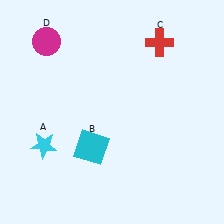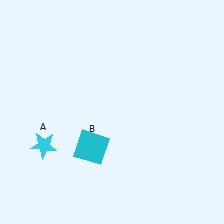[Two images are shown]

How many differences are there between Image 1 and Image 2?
There are 2 differences between the two images.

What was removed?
The magenta circle (D), the red cross (C) were removed in Image 2.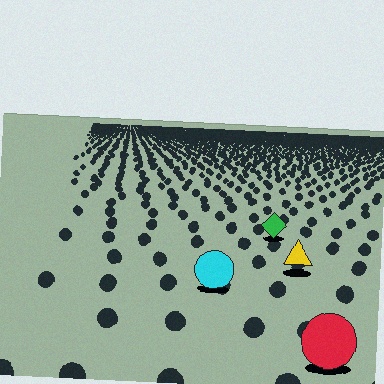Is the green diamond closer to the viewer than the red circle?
No. The red circle is closer — you can tell from the texture gradient: the ground texture is coarser near it.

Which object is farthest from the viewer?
The green diamond is farthest from the viewer. It appears smaller and the ground texture around it is denser.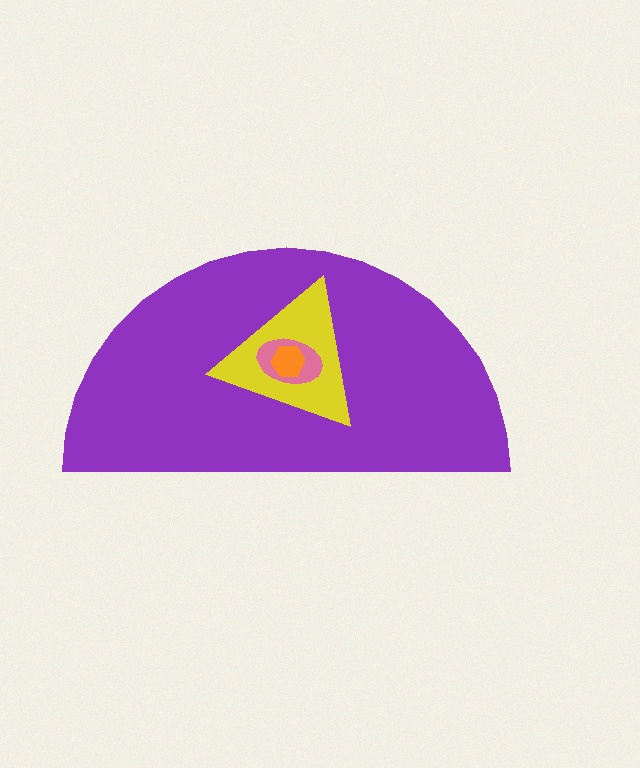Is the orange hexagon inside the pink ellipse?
Yes.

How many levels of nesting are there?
4.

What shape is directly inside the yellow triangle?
The pink ellipse.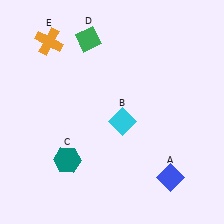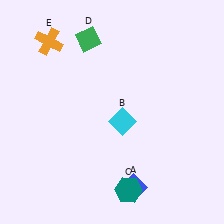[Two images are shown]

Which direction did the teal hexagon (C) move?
The teal hexagon (C) moved right.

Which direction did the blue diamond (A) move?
The blue diamond (A) moved left.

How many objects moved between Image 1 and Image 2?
2 objects moved between the two images.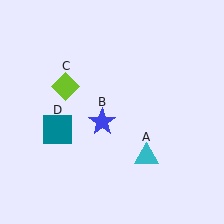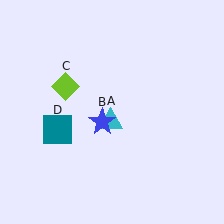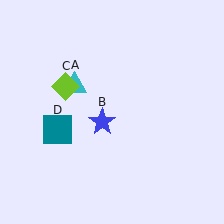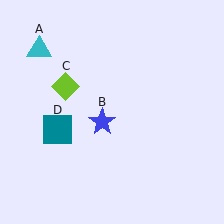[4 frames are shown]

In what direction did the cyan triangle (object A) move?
The cyan triangle (object A) moved up and to the left.